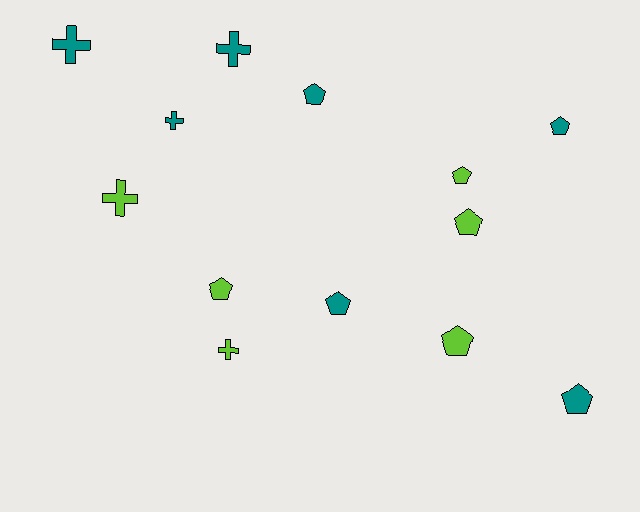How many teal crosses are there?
There are 3 teal crosses.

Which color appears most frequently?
Teal, with 7 objects.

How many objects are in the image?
There are 13 objects.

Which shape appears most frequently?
Pentagon, with 8 objects.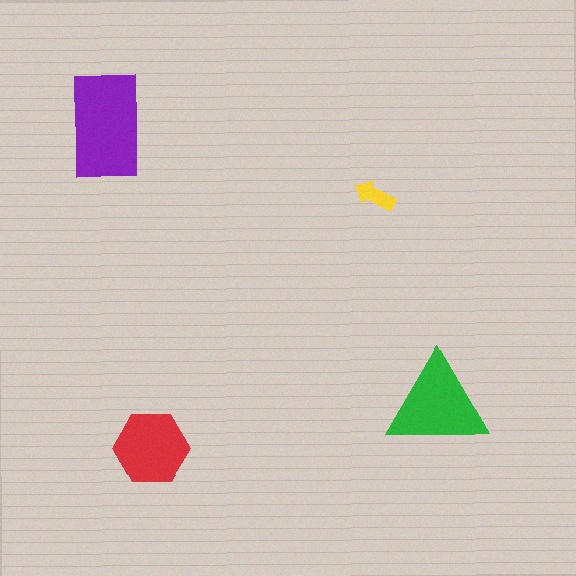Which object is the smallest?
The yellow arrow.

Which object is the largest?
The purple rectangle.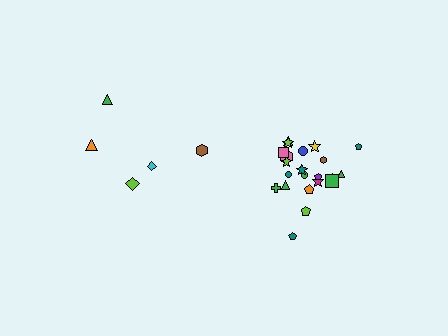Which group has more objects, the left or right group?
The right group.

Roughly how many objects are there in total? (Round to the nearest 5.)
Roughly 25 objects in total.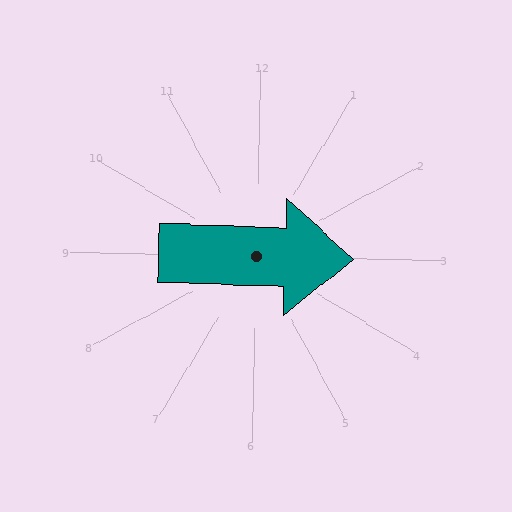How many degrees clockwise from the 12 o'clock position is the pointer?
Approximately 91 degrees.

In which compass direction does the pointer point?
East.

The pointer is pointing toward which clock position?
Roughly 3 o'clock.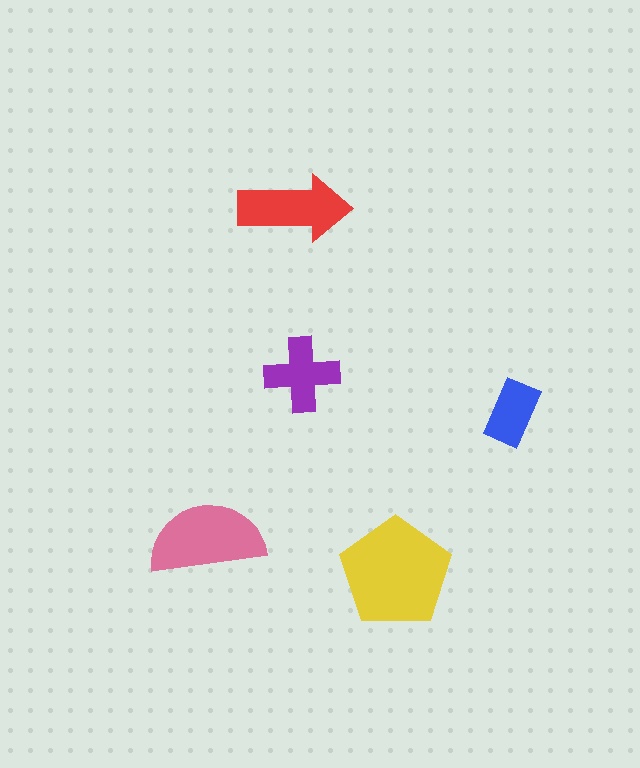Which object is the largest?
The yellow pentagon.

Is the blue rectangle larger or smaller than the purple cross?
Smaller.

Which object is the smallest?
The blue rectangle.